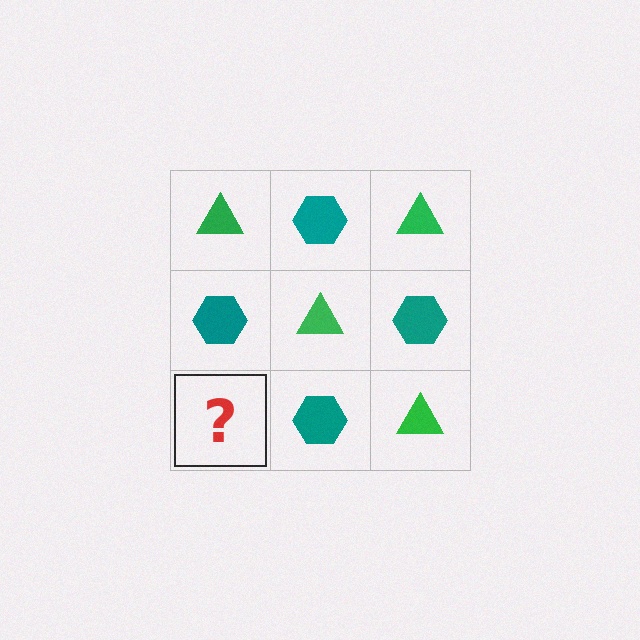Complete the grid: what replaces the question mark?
The question mark should be replaced with a green triangle.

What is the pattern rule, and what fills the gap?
The rule is that it alternates green triangle and teal hexagon in a checkerboard pattern. The gap should be filled with a green triangle.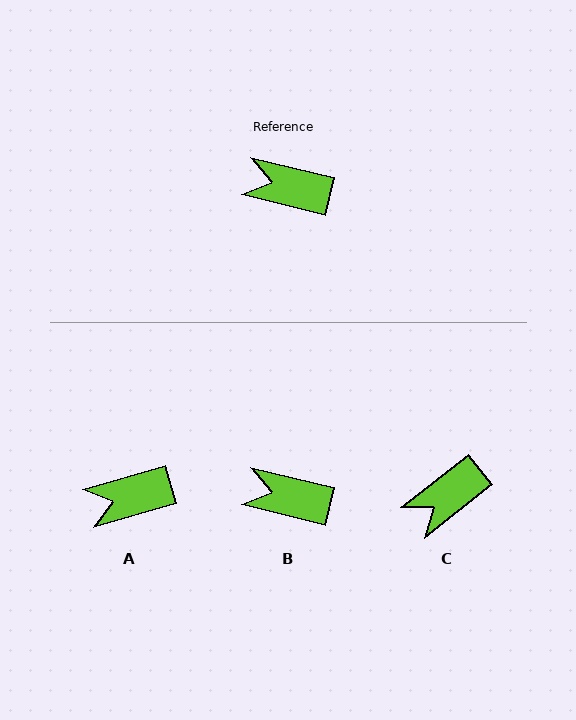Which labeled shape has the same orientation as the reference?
B.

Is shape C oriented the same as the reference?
No, it is off by about 52 degrees.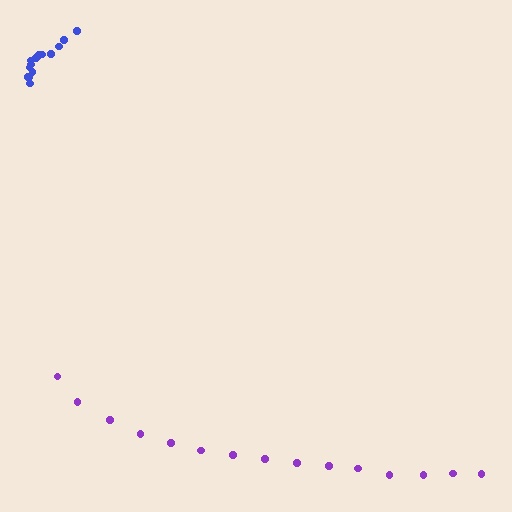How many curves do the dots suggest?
There are 2 distinct paths.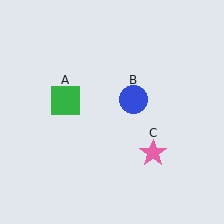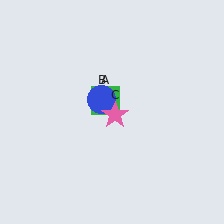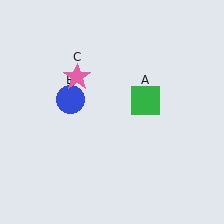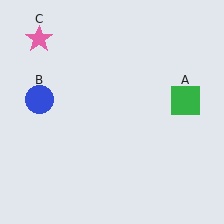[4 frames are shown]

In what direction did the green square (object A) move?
The green square (object A) moved right.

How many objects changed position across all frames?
3 objects changed position: green square (object A), blue circle (object B), pink star (object C).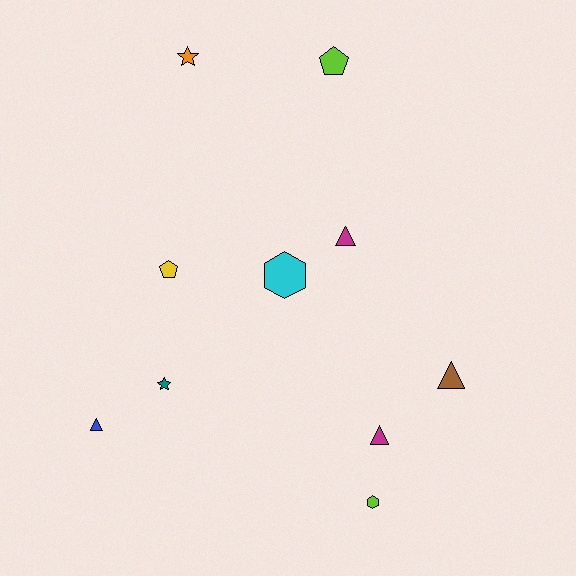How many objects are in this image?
There are 10 objects.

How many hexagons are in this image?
There are 2 hexagons.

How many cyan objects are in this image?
There is 1 cyan object.